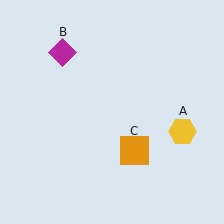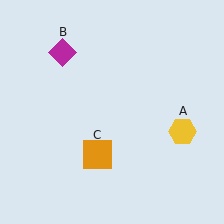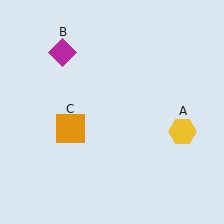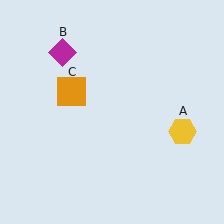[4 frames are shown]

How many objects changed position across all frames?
1 object changed position: orange square (object C).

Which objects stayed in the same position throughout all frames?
Yellow hexagon (object A) and magenta diamond (object B) remained stationary.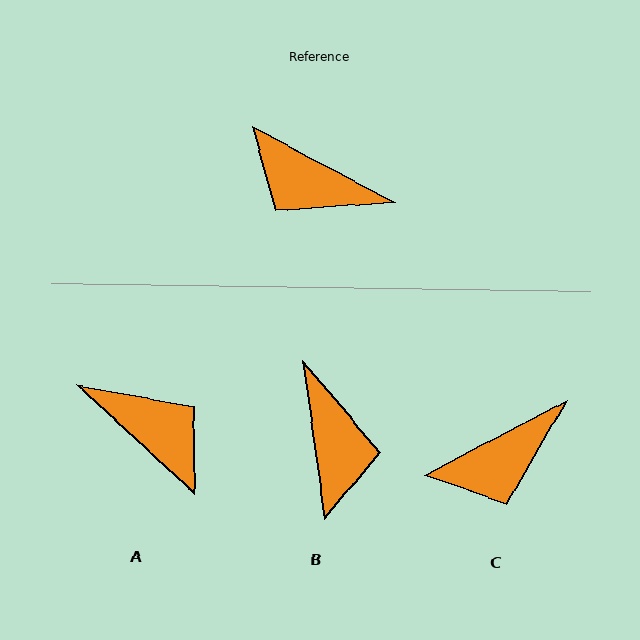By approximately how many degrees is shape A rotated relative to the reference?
Approximately 165 degrees counter-clockwise.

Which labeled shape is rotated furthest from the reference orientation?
A, about 165 degrees away.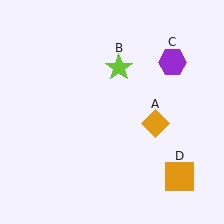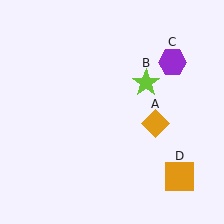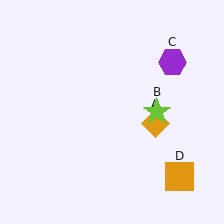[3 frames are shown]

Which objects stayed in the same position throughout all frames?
Orange diamond (object A) and purple hexagon (object C) and orange square (object D) remained stationary.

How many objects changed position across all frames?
1 object changed position: lime star (object B).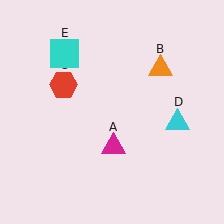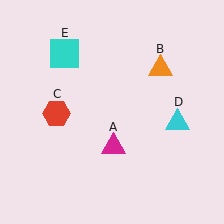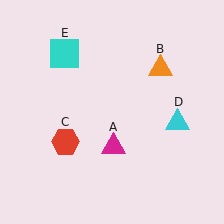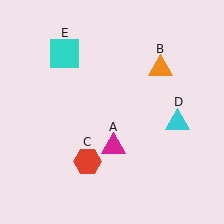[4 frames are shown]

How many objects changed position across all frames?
1 object changed position: red hexagon (object C).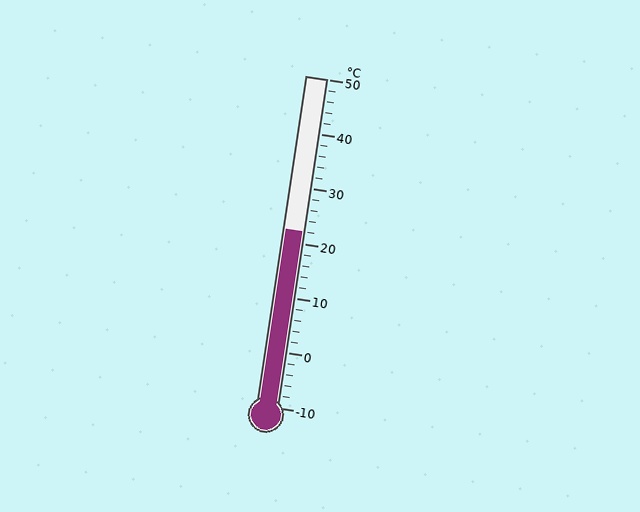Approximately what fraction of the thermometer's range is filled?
The thermometer is filled to approximately 55% of its range.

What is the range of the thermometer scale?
The thermometer scale ranges from -10°C to 50°C.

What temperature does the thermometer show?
The thermometer shows approximately 22°C.